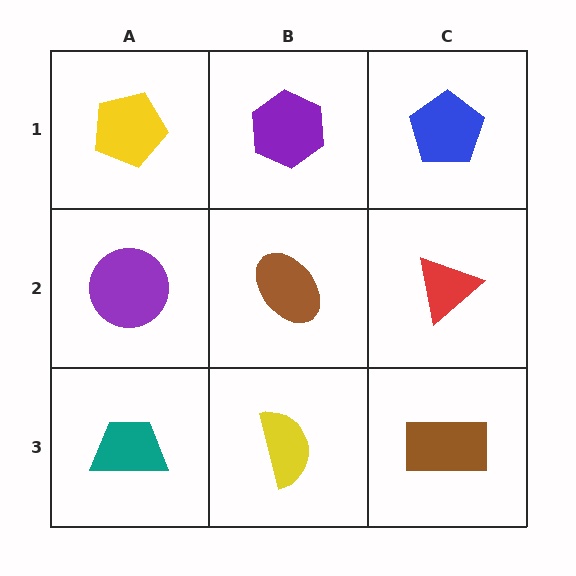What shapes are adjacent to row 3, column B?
A brown ellipse (row 2, column B), a teal trapezoid (row 3, column A), a brown rectangle (row 3, column C).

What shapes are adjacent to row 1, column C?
A red triangle (row 2, column C), a purple hexagon (row 1, column B).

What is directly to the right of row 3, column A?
A yellow semicircle.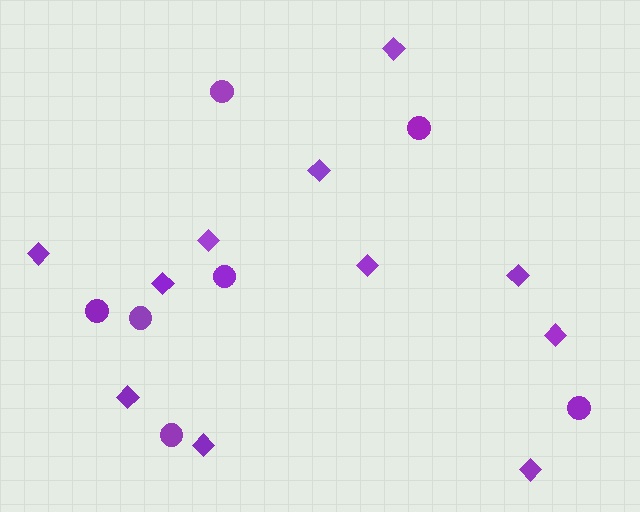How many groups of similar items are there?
There are 2 groups: one group of diamonds (11) and one group of circles (7).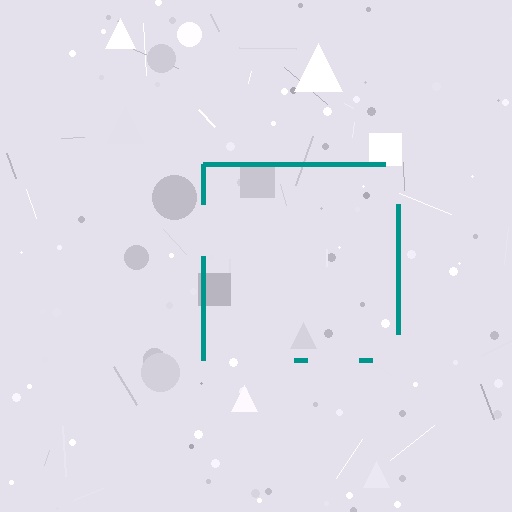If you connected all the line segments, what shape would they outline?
They would outline a square.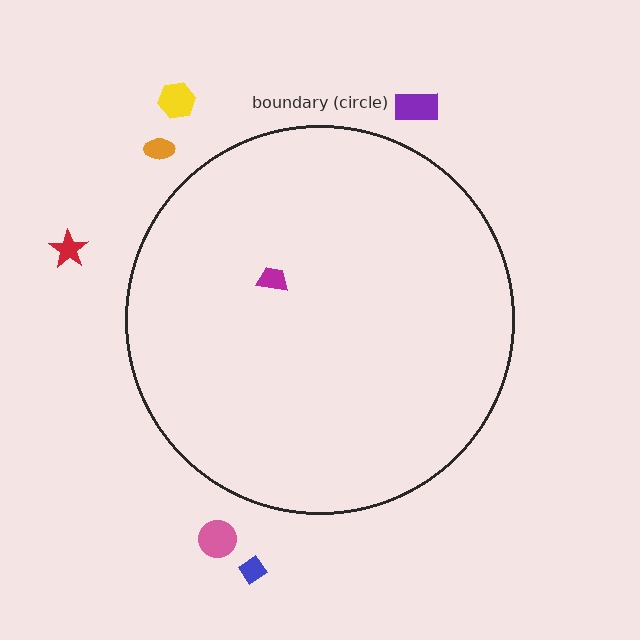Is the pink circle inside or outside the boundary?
Outside.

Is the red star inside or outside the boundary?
Outside.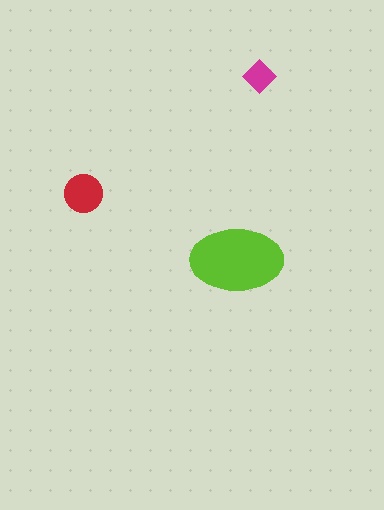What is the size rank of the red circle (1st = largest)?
2nd.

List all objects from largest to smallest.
The lime ellipse, the red circle, the magenta diamond.